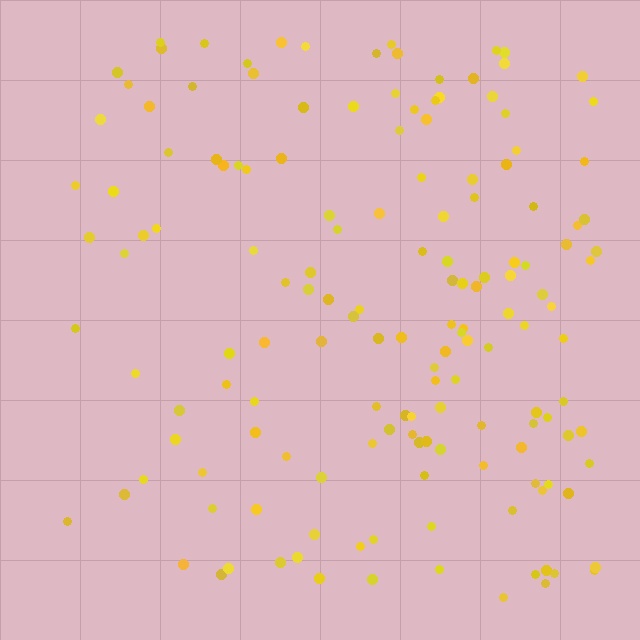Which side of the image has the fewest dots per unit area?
The left.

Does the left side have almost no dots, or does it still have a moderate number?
Still a moderate number, just noticeably fewer than the right.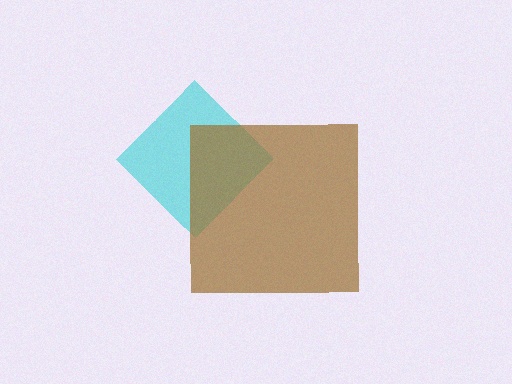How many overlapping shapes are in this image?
There are 2 overlapping shapes in the image.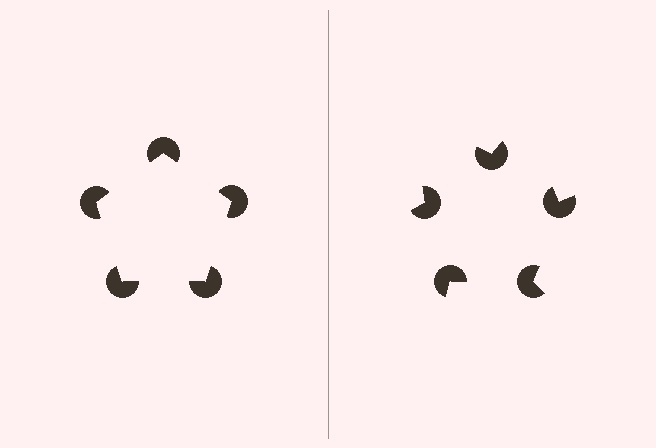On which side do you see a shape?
An illusory pentagon appears on the left side. On the right side the wedge cuts are rotated, so no coherent shape forms.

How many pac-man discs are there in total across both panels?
10 — 5 on each side.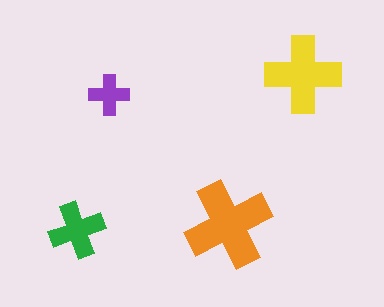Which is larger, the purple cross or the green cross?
The green one.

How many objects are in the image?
There are 4 objects in the image.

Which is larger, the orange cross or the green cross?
The orange one.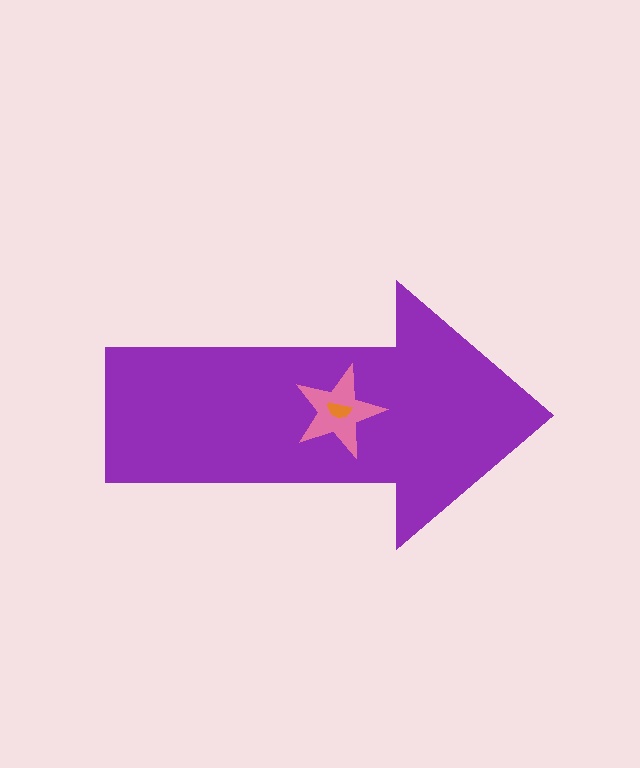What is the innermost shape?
The orange semicircle.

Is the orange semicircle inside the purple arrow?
Yes.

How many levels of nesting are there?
3.